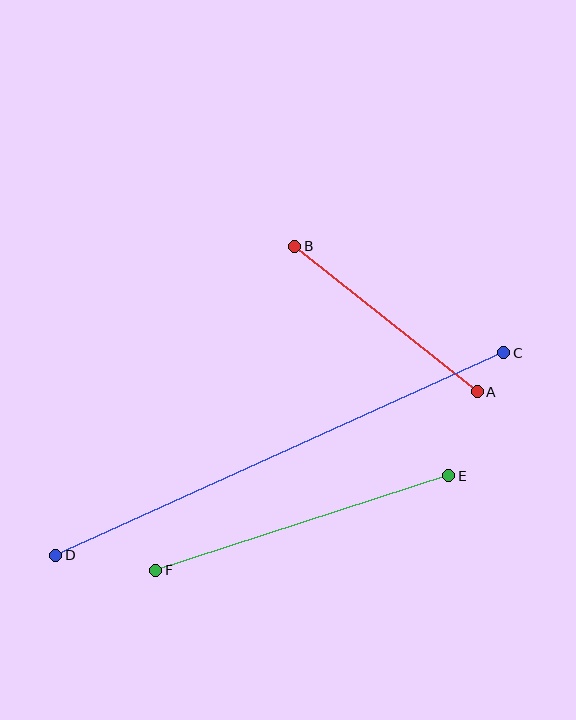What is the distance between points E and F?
The distance is approximately 308 pixels.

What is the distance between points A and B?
The distance is approximately 233 pixels.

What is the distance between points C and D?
The distance is approximately 492 pixels.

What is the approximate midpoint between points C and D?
The midpoint is at approximately (280, 454) pixels.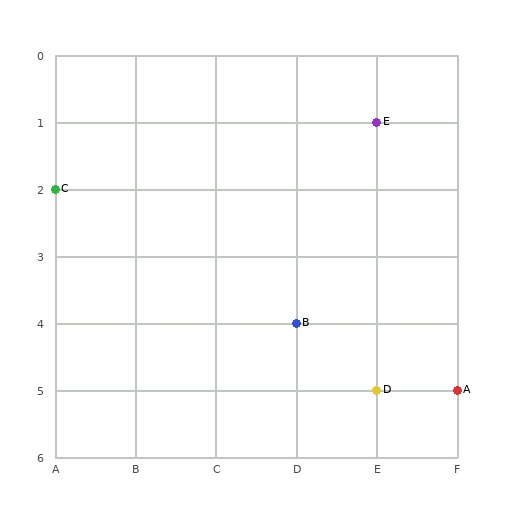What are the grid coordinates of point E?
Point E is at grid coordinates (E, 1).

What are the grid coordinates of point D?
Point D is at grid coordinates (E, 5).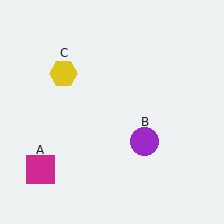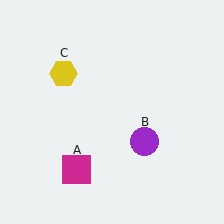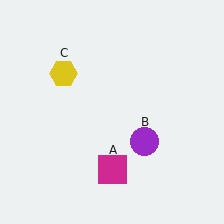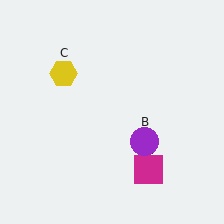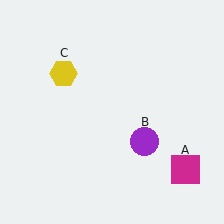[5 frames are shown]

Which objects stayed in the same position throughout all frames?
Purple circle (object B) and yellow hexagon (object C) remained stationary.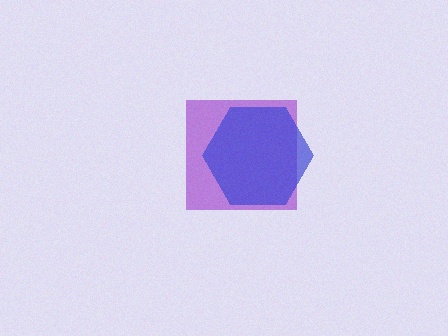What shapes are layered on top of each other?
The layered shapes are: a purple square, a blue hexagon.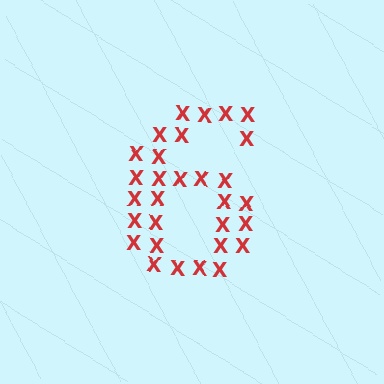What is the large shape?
The large shape is the digit 6.